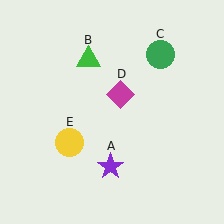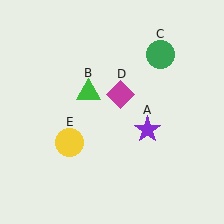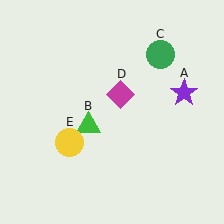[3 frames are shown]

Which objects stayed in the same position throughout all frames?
Green circle (object C) and magenta diamond (object D) and yellow circle (object E) remained stationary.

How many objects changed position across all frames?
2 objects changed position: purple star (object A), green triangle (object B).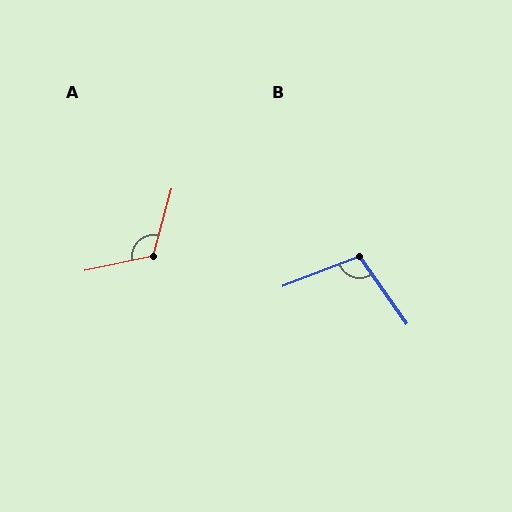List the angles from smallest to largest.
B (104°), A (118°).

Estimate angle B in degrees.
Approximately 104 degrees.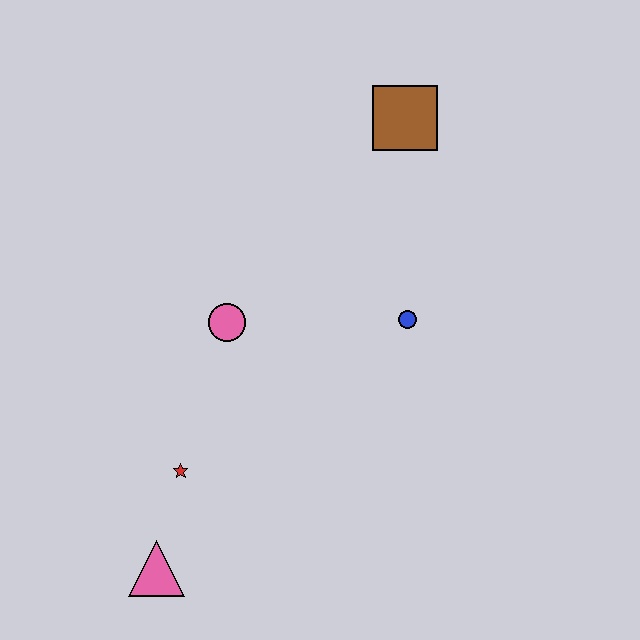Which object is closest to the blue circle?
The pink circle is closest to the blue circle.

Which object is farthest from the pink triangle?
The brown square is farthest from the pink triangle.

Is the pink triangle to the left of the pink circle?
Yes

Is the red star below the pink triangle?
No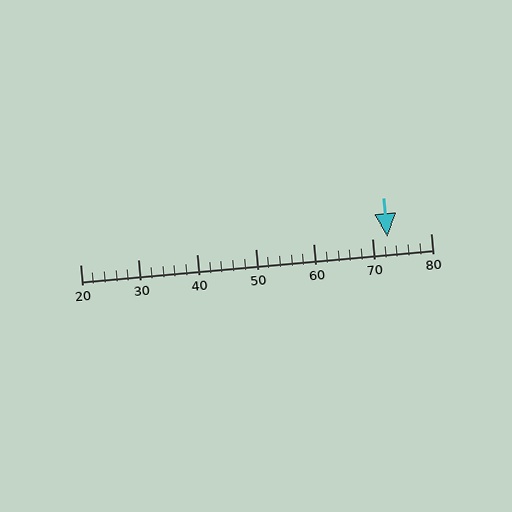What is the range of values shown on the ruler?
The ruler shows values from 20 to 80.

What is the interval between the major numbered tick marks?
The major tick marks are spaced 10 units apart.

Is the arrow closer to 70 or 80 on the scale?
The arrow is closer to 70.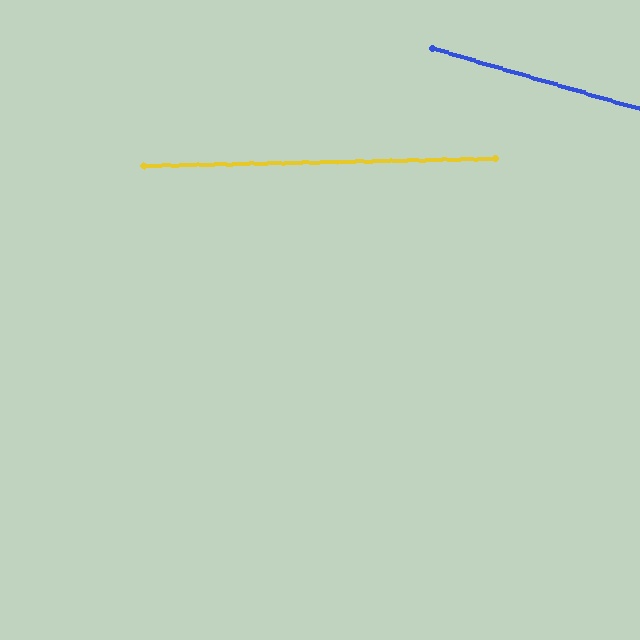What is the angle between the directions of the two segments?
Approximately 17 degrees.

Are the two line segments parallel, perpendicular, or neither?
Neither parallel nor perpendicular — they differ by about 17°.